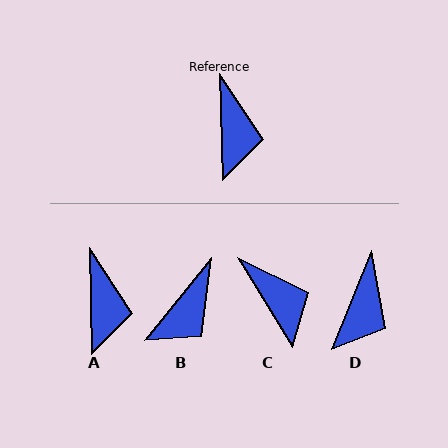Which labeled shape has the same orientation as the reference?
A.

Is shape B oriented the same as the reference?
No, it is off by about 40 degrees.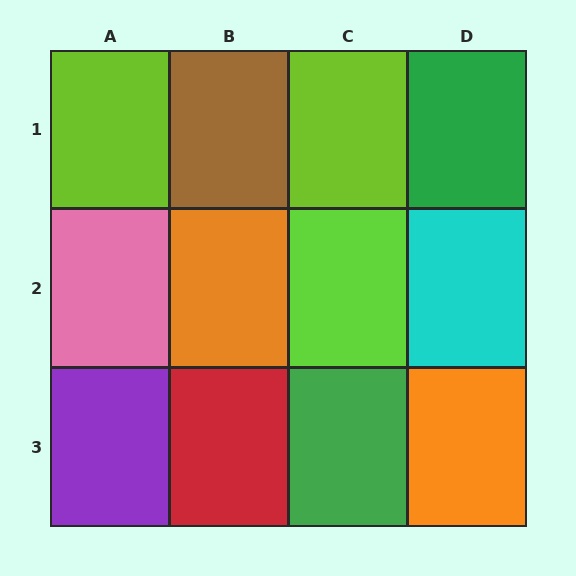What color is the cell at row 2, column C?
Lime.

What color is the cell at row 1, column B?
Brown.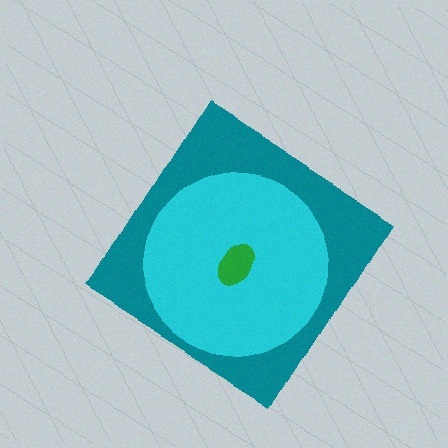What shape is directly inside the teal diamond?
The cyan circle.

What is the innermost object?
The green ellipse.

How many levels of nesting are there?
3.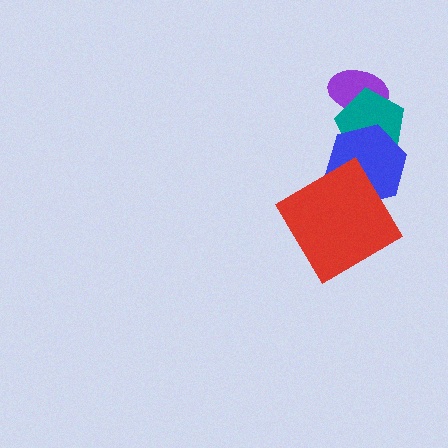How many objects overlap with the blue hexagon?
2 objects overlap with the blue hexagon.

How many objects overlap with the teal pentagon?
2 objects overlap with the teal pentagon.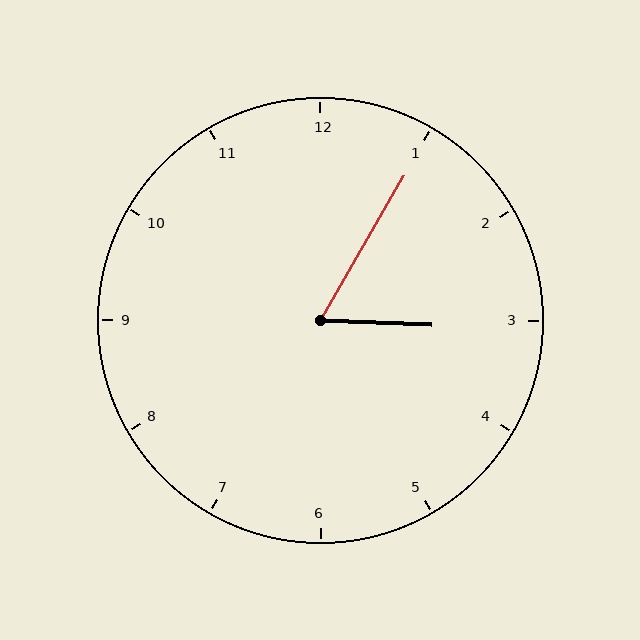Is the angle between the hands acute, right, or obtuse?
It is acute.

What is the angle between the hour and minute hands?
Approximately 62 degrees.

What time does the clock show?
3:05.